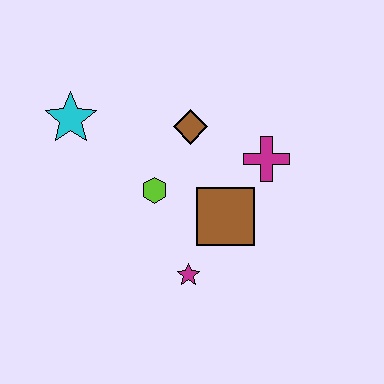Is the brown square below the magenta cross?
Yes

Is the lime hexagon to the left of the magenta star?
Yes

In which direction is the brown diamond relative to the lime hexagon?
The brown diamond is above the lime hexagon.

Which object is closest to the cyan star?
The lime hexagon is closest to the cyan star.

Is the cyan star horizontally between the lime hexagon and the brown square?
No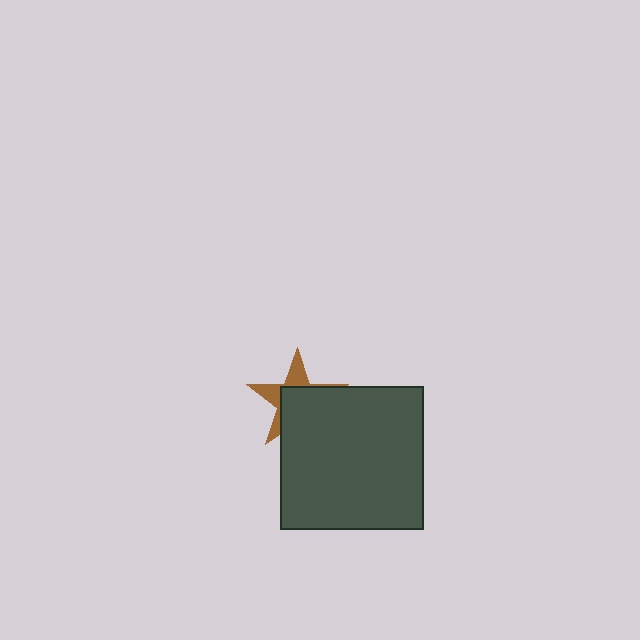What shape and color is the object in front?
The object in front is a dark gray square.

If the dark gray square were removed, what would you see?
You would see the complete brown star.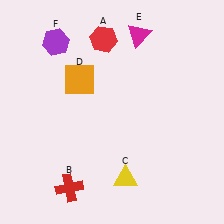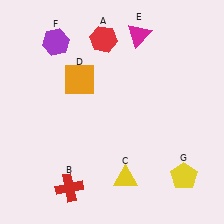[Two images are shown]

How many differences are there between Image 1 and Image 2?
There is 1 difference between the two images.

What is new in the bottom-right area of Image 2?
A yellow pentagon (G) was added in the bottom-right area of Image 2.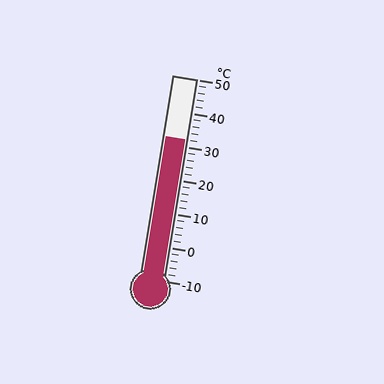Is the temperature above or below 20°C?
The temperature is above 20°C.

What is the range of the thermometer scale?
The thermometer scale ranges from -10°C to 50°C.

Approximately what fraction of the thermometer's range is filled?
The thermometer is filled to approximately 70% of its range.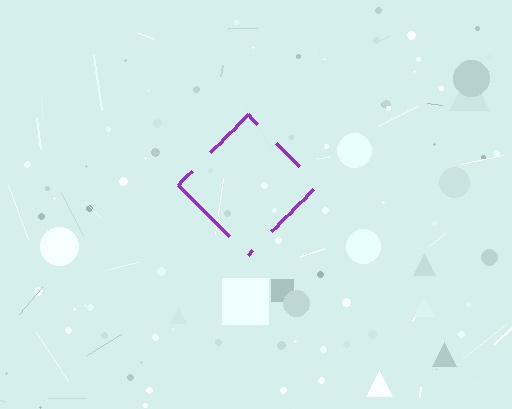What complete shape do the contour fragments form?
The contour fragments form a diamond.